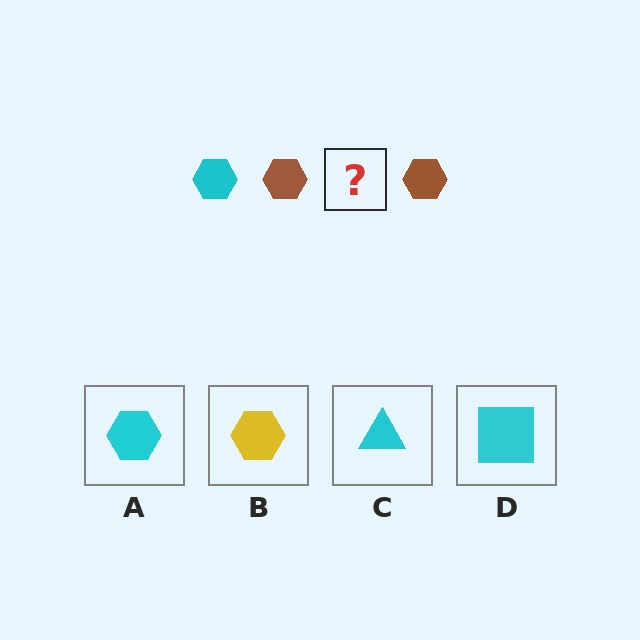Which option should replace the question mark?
Option A.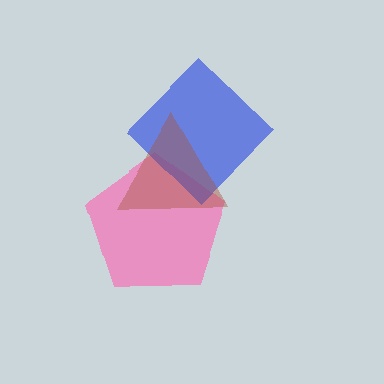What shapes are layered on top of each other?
The layered shapes are: a pink pentagon, a blue diamond, a brown triangle.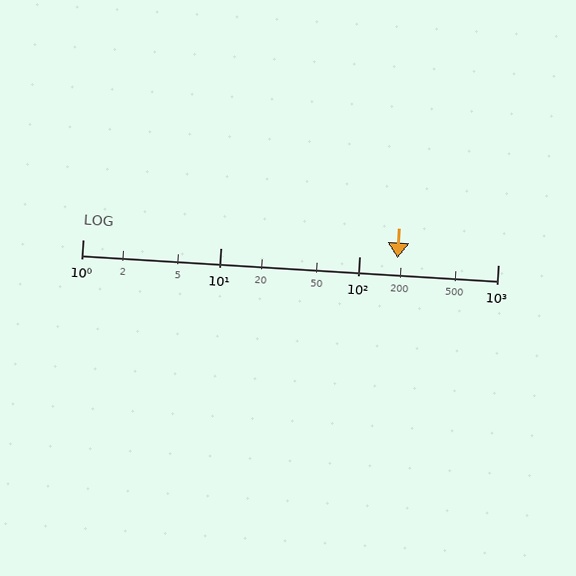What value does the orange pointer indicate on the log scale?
The pointer indicates approximately 190.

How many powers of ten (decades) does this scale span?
The scale spans 3 decades, from 1 to 1000.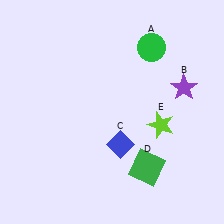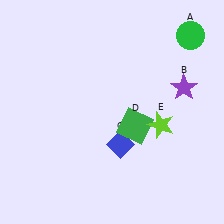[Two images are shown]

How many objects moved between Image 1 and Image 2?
2 objects moved between the two images.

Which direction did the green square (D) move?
The green square (D) moved up.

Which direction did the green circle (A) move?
The green circle (A) moved right.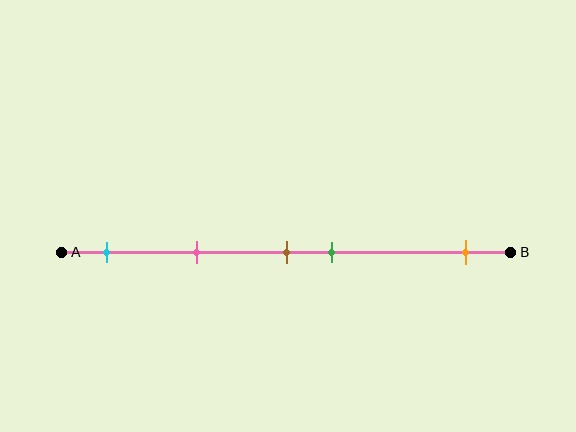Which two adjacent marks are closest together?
The brown and green marks are the closest adjacent pair.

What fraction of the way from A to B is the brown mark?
The brown mark is approximately 50% (0.5) of the way from A to B.